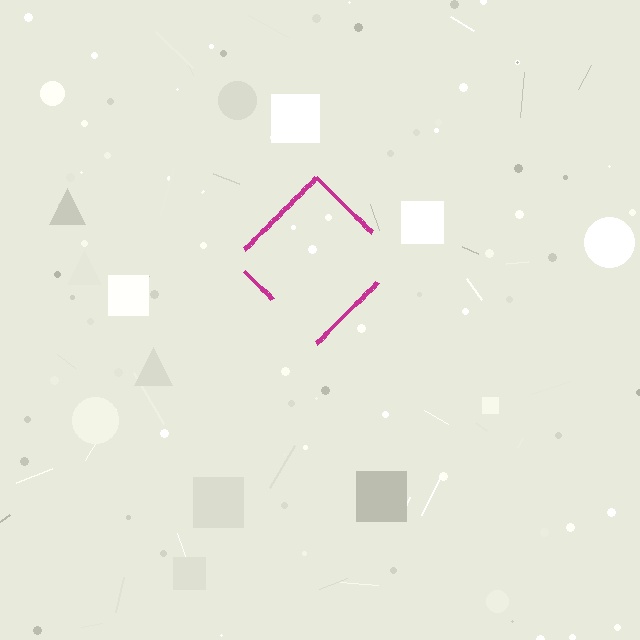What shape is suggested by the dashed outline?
The dashed outline suggests a diamond.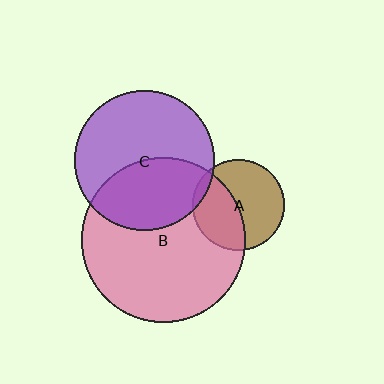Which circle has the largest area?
Circle B (pink).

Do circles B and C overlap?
Yes.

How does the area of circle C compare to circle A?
Approximately 2.4 times.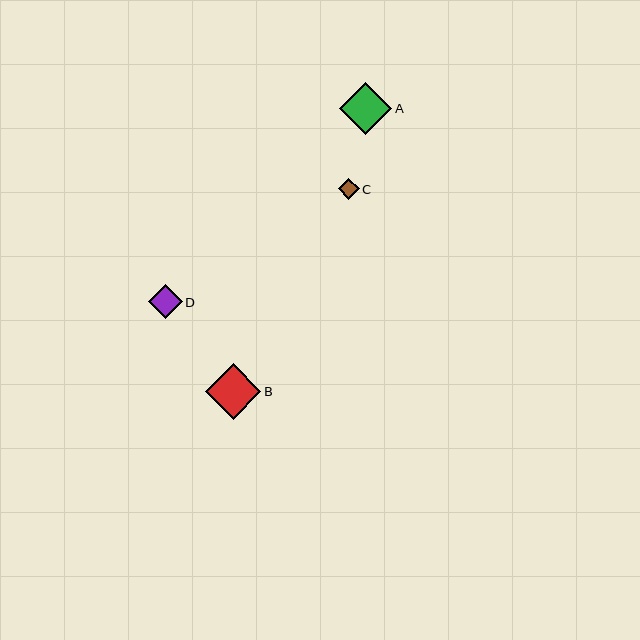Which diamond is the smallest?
Diamond C is the smallest with a size of approximately 21 pixels.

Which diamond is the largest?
Diamond B is the largest with a size of approximately 55 pixels.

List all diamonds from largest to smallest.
From largest to smallest: B, A, D, C.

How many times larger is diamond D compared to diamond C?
Diamond D is approximately 1.6 times the size of diamond C.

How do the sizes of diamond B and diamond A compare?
Diamond B and diamond A are approximately the same size.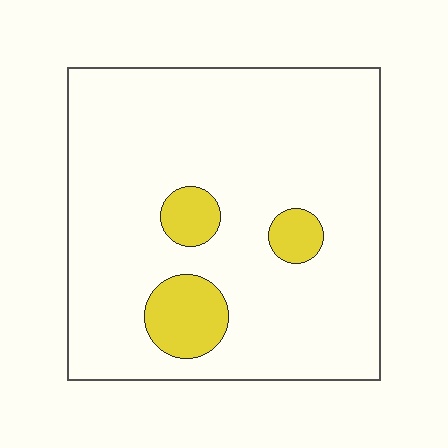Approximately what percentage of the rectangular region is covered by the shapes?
Approximately 10%.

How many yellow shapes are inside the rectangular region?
3.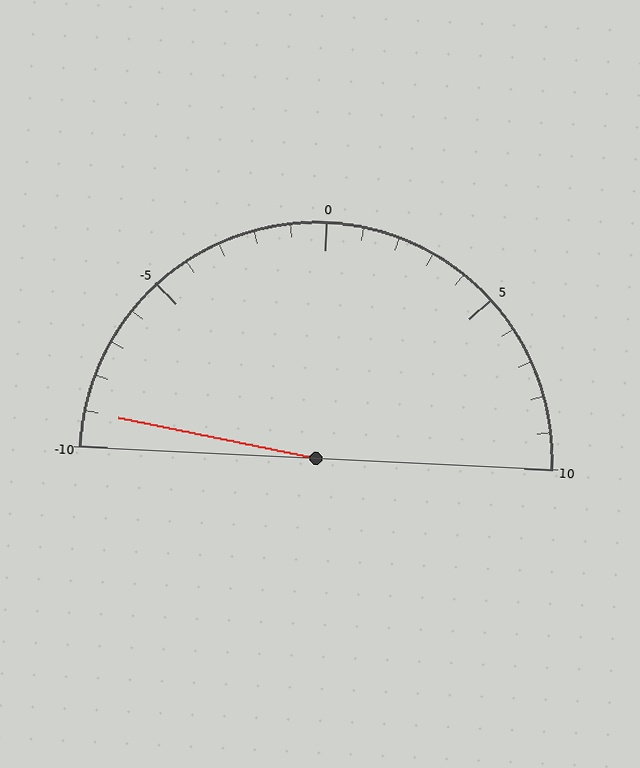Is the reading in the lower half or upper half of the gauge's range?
The reading is in the lower half of the range (-10 to 10).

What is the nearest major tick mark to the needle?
The nearest major tick mark is -10.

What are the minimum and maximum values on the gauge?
The gauge ranges from -10 to 10.